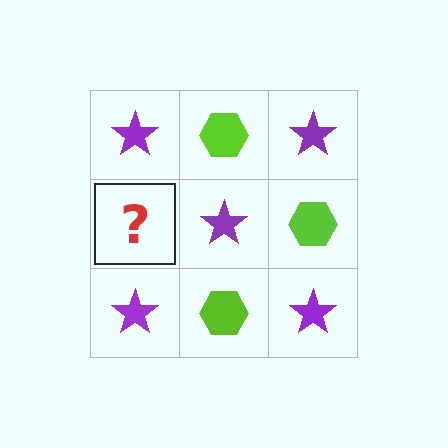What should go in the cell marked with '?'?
The missing cell should contain a lime hexagon.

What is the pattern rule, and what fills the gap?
The rule is that it alternates purple star and lime hexagon in a checkerboard pattern. The gap should be filled with a lime hexagon.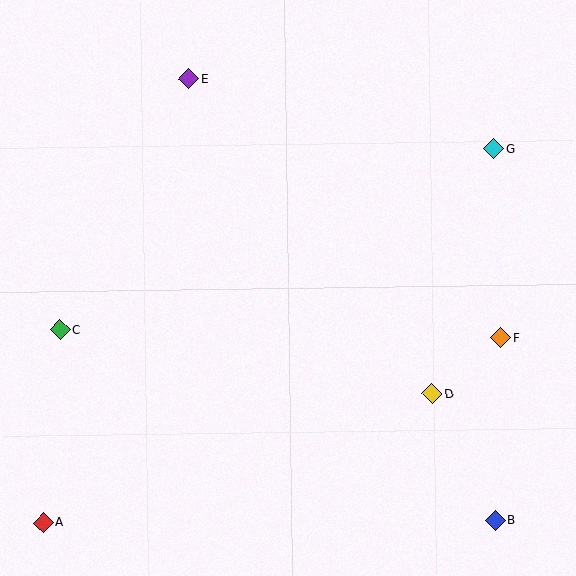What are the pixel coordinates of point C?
Point C is at (60, 330).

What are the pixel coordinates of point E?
Point E is at (189, 79).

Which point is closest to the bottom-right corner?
Point B is closest to the bottom-right corner.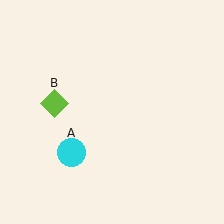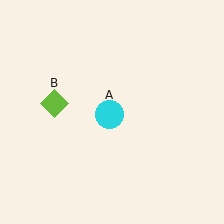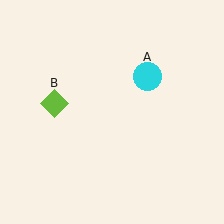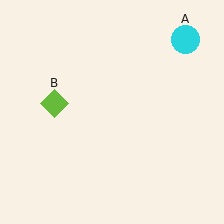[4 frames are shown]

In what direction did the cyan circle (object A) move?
The cyan circle (object A) moved up and to the right.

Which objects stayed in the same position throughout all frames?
Lime diamond (object B) remained stationary.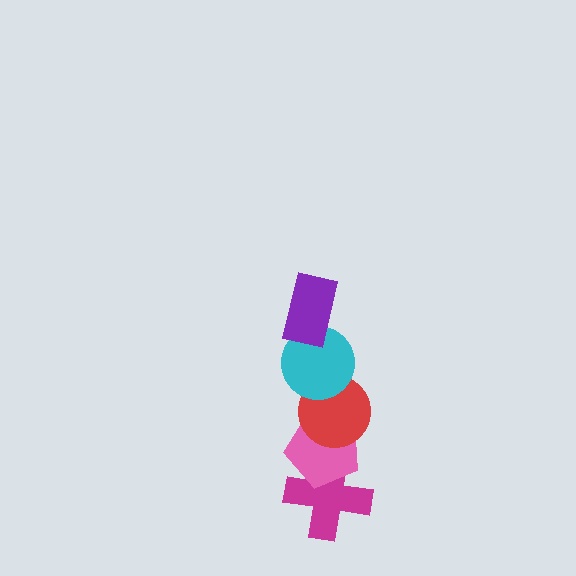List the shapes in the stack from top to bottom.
From top to bottom: the purple rectangle, the cyan circle, the red circle, the pink pentagon, the magenta cross.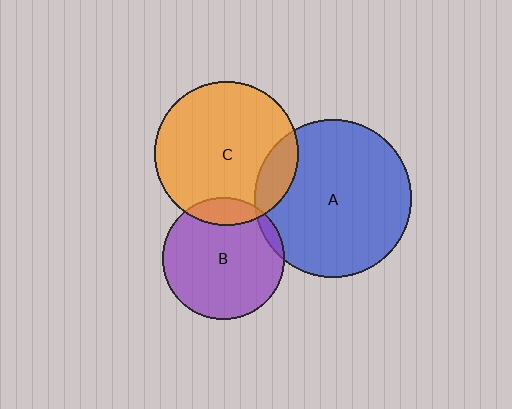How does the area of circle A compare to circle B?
Approximately 1.7 times.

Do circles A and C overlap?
Yes.